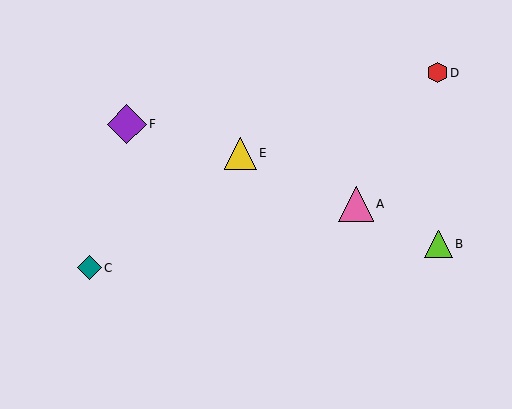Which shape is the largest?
The purple diamond (labeled F) is the largest.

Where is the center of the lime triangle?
The center of the lime triangle is at (438, 244).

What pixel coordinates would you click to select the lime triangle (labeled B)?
Click at (438, 244) to select the lime triangle B.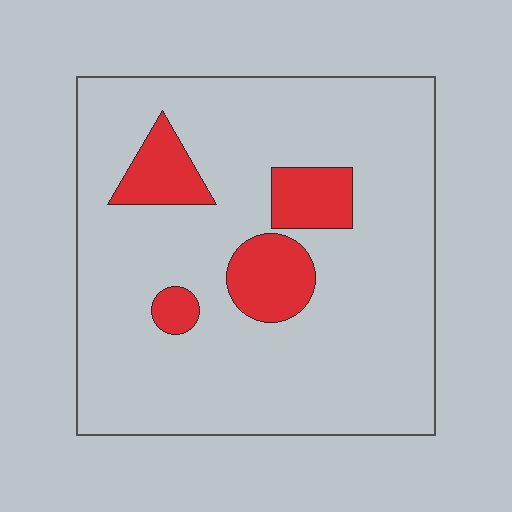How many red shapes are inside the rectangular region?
4.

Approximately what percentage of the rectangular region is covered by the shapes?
Approximately 15%.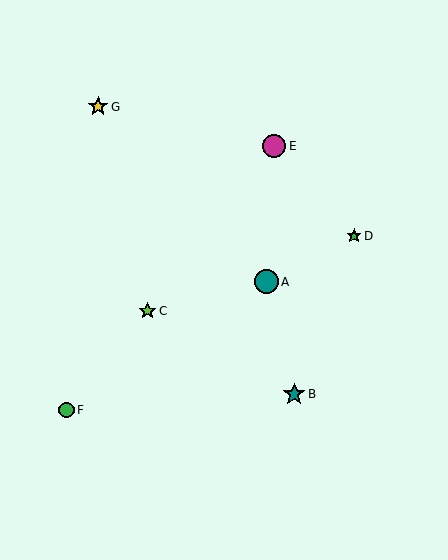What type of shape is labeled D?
Shape D is a green star.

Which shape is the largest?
The teal circle (labeled A) is the largest.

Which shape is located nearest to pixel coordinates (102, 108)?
The yellow star (labeled G) at (98, 107) is nearest to that location.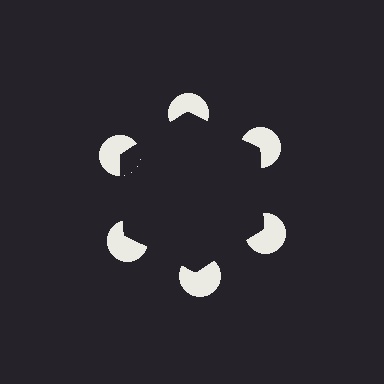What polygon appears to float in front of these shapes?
An illusory hexagon — its edges are inferred from the aligned wedge cuts in the pac-man discs, not physically drawn.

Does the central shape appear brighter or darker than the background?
It typically appears slightly darker than the background, even though no actual brightness change is drawn.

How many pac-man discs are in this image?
There are 6 — one at each vertex of the illusory hexagon.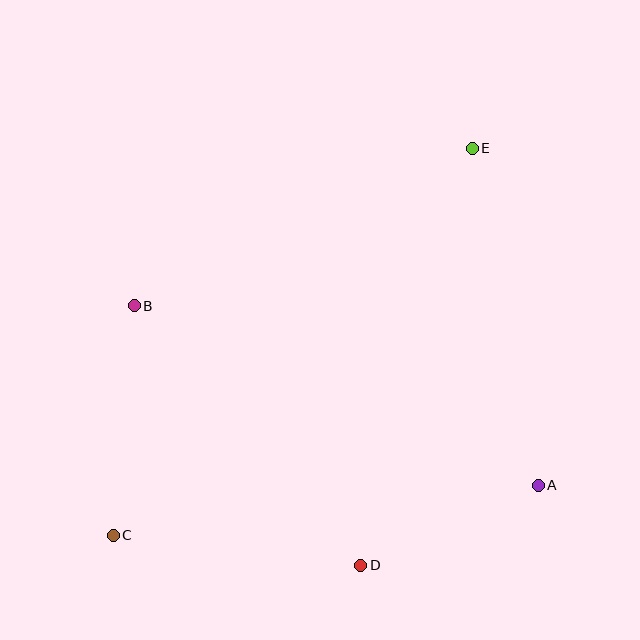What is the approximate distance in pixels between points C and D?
The distance between C and D is approximately 249 pixels.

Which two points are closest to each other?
Points A and D are closest to each other.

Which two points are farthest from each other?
Points C and E are farthest from each other.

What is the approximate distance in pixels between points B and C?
The distance between B and C is approximately 231 pixels.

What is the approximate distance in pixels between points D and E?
The distance between D and E is approximately 432 pixels.